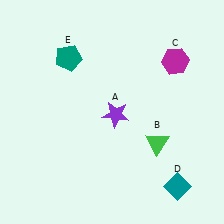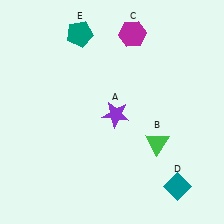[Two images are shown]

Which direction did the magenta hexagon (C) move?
The magenta hexagon (C) moved left.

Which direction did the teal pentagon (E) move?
The teal pentagon (E) moved up.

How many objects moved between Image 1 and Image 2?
2 objects moved between the two images.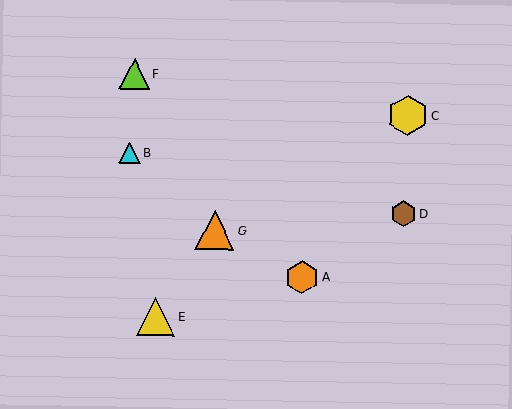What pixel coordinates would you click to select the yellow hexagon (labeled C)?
Click at (408, 115) to select the yellow hexagon C.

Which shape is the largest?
The yellow hexagon (labeled C) is the largest.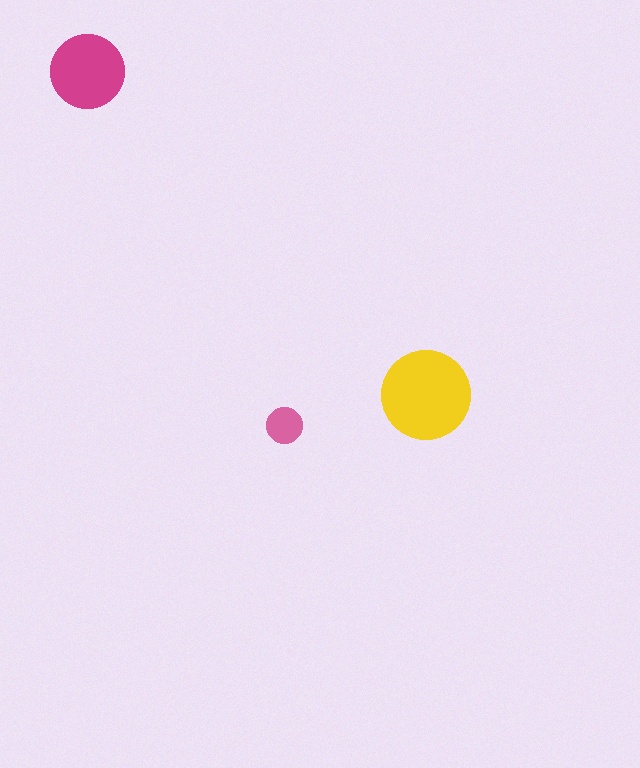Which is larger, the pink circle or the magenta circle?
The magenta one.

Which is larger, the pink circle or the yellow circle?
The yellow one.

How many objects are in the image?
There are 3 objects in the image.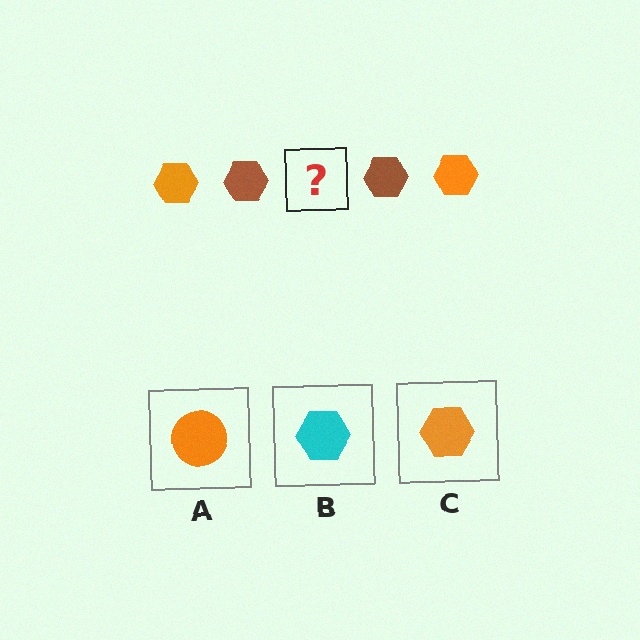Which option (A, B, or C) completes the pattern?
C.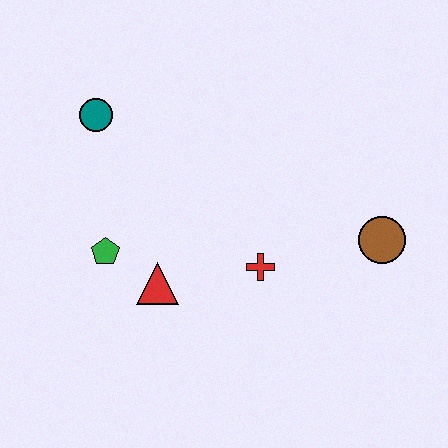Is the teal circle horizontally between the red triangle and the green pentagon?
No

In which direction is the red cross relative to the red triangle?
The red cross is to the right of the red triangle.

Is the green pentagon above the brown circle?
No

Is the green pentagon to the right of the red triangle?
No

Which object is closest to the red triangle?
The green pentagon is closest to the red triangle.